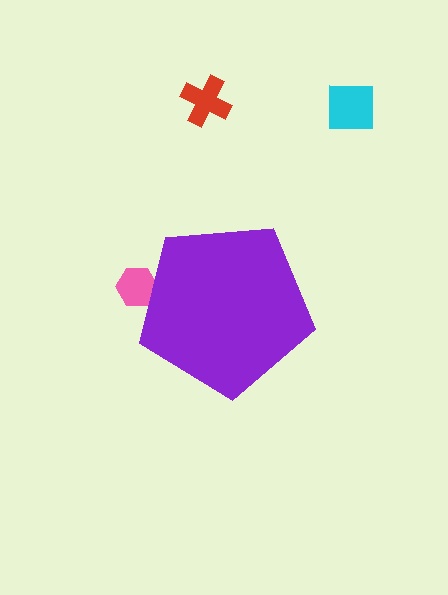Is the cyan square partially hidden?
No, the cyan square is fully visible.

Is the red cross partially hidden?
No, the red cross is fully visible.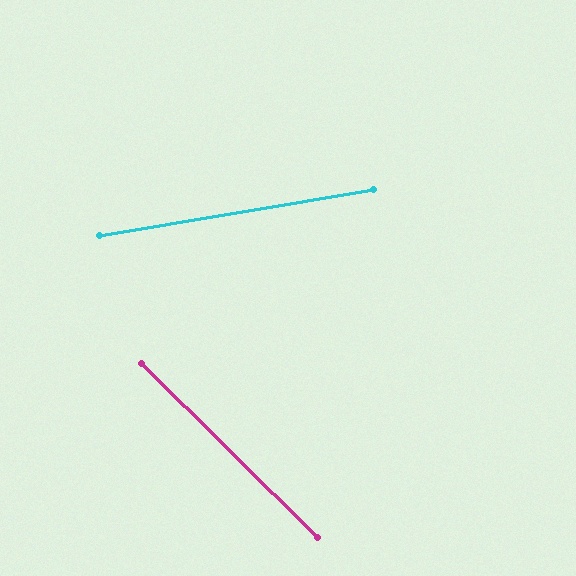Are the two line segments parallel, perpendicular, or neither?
Neither parallel nor perpendicular — they differ by about 54°.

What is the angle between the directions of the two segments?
Approximately 54 degrees.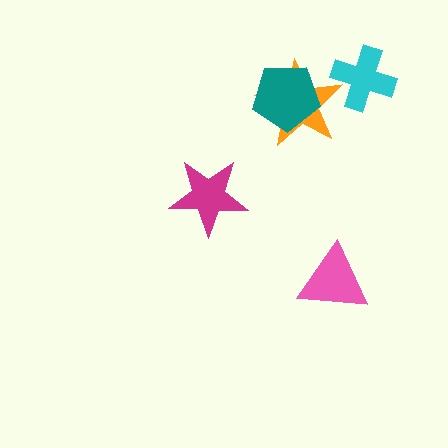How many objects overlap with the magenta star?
0 objects overlap with the magenta star.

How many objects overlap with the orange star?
2 objects overlap with the orange star.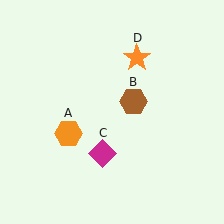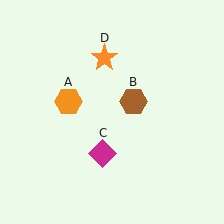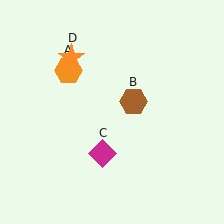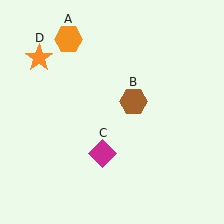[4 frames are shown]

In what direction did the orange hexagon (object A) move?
The orange hexagon (object A) moved up.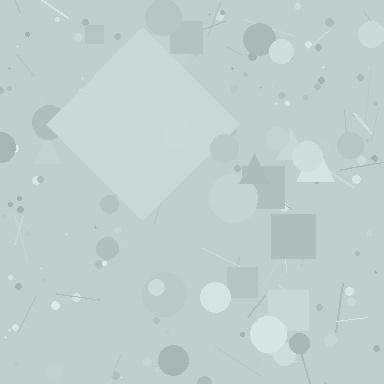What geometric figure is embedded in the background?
A diamond is embedded in the background.